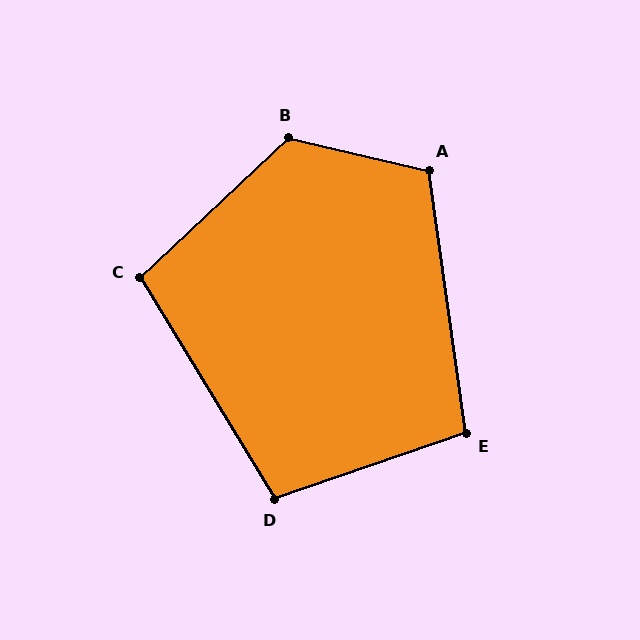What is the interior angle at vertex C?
Approximately 102 degrees (obtuse).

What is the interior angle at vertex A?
Approximately 111 degrees (obtuse).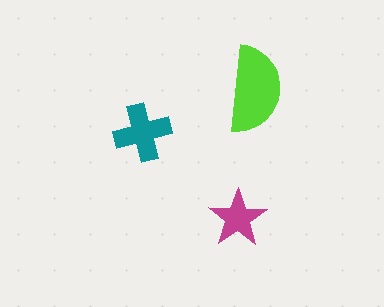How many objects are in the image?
There are 3 objects in the image.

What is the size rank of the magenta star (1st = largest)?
3rd.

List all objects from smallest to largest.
The magenta star, the teal cross, the lime semicircle.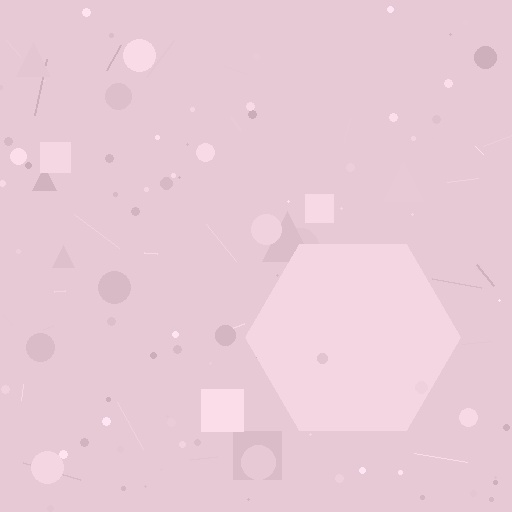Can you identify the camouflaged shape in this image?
The camouflaged shape is a hexagon.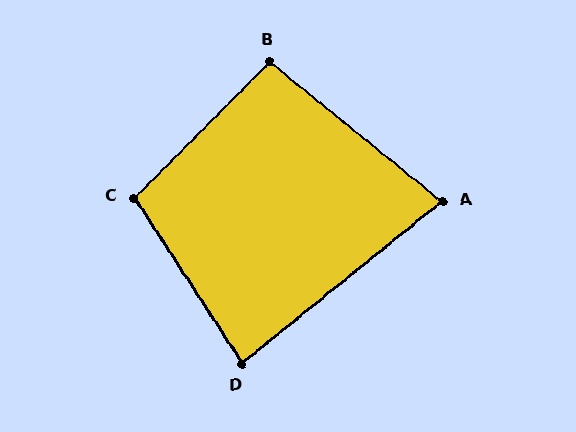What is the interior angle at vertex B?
Approximately 96 degrees (obtuse).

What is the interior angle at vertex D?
Approximately 84 degrees (acute).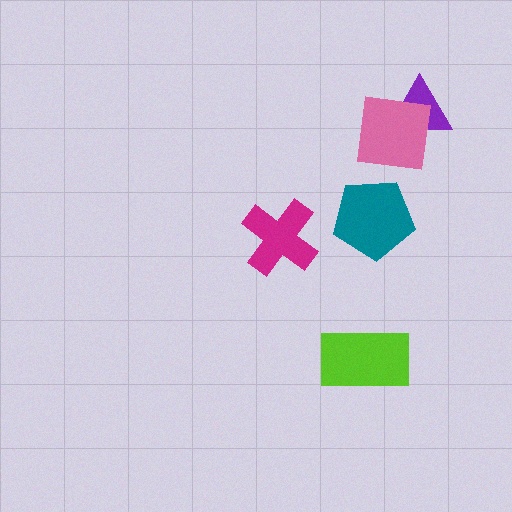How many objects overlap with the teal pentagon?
0 objects overlap with the teal pentagon.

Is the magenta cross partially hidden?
No, no other shape covers it.